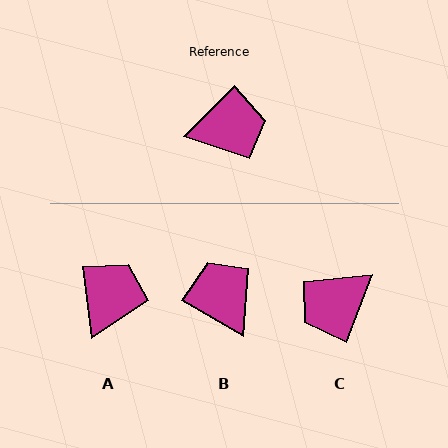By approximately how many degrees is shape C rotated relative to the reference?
Approximately 156 degrees clockwise.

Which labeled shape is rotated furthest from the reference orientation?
C, about 156 degrees away.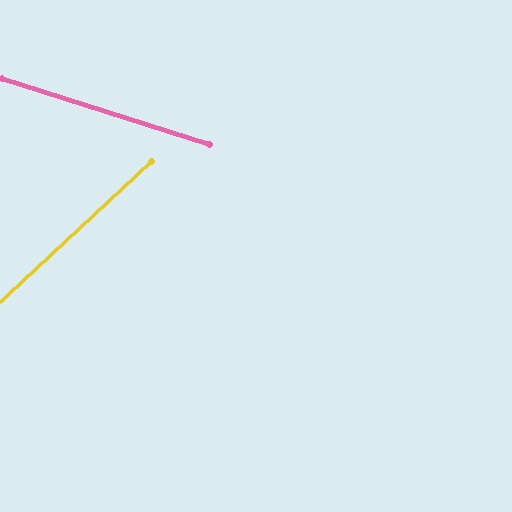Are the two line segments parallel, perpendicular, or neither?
Neither parallel nor perpendicular — they differ by about 60°.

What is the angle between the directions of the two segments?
Approximately 60 degrees.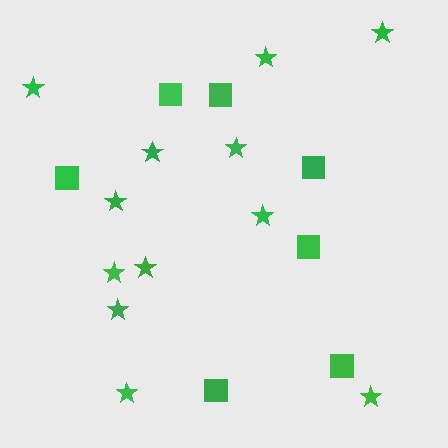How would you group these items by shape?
There are 2 groups: one group of squares (7) and one group of stars (12).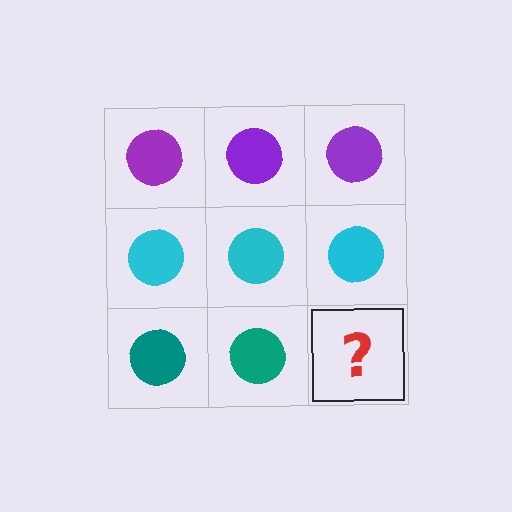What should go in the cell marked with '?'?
The missing cell should contain a teal circle.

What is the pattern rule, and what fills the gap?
The rule is that each row has a consistent color. The gap should be filled with a teal circle.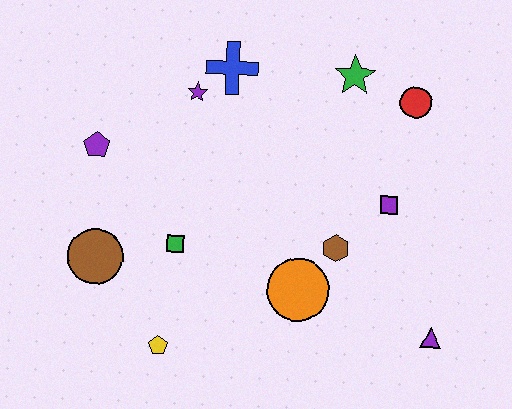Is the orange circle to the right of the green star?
No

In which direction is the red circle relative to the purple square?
The red circle is above the purple square.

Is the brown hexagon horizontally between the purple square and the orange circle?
Yes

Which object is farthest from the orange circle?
The purple pentagon is farthest from the orange circle.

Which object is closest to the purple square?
The brown hexagon is closest to the purple square.